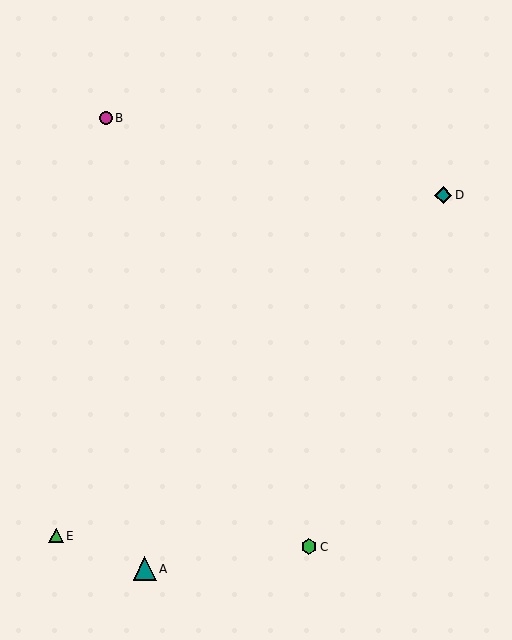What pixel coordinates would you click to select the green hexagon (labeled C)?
Click at (309, 547) to select the green hexagon C.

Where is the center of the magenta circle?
The center of the magenta circle is at (106, 118).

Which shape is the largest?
The teal triangle (labeled A) is the largest.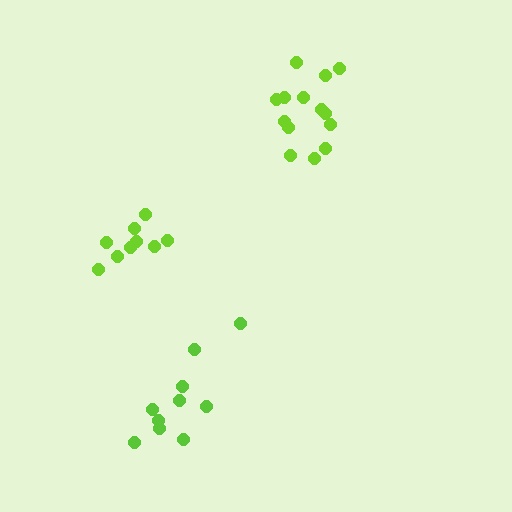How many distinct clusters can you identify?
There are 3 distinct clusters.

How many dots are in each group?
Group 1: 10 dots, Group 2: 9 dots, Group 3: 14 dots (33 total).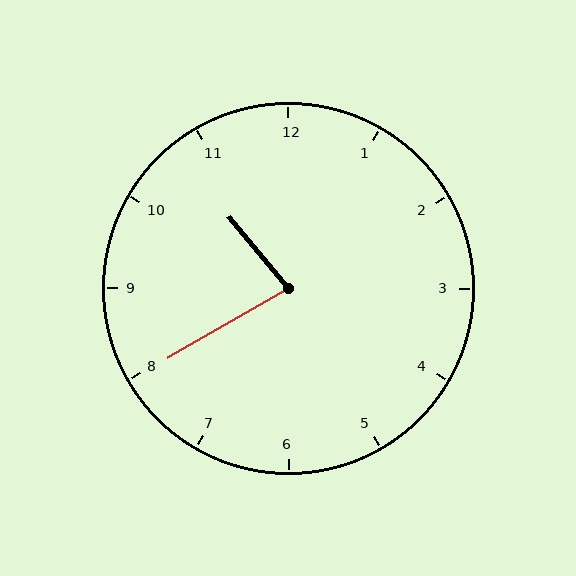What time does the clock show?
10:40.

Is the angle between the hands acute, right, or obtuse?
It is acute.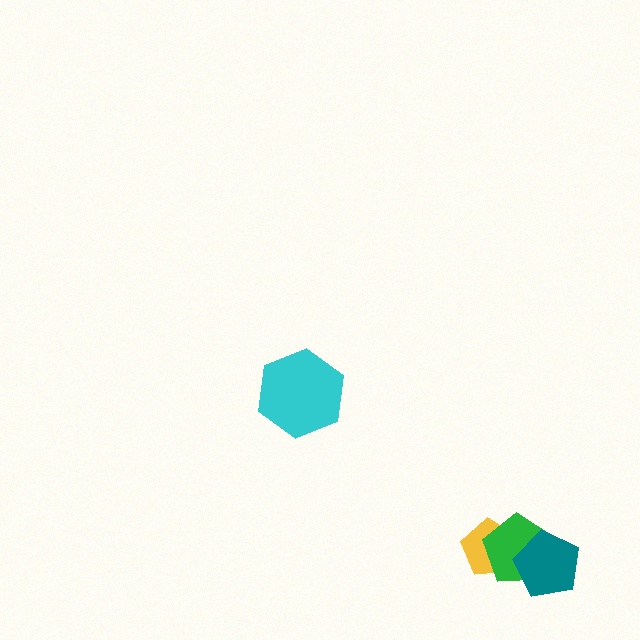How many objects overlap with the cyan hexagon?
0 objects overlap with the cyan hexagon.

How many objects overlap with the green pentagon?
2 objects overlap with the green pentagon.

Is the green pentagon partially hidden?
Yes, it is partially covered by another shape.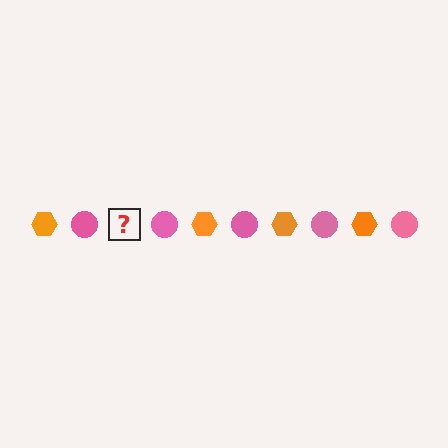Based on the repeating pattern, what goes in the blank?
The blank should be an orange hexagon.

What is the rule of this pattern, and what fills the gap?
The rule is that the pattern alternates between orange hexagon and pink circle. The gap should be filled with an orange hexagon.